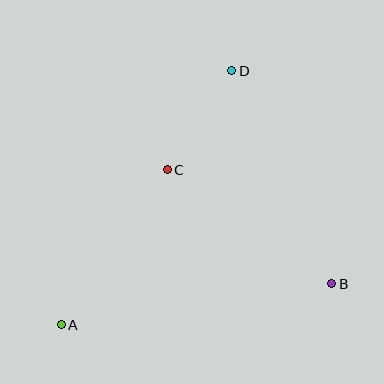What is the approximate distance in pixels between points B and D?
The distance between B and D is approximately 235 pixels.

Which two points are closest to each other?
Points C and D are closest to each other.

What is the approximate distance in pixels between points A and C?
The distance between A and C is approximately 188 pixels.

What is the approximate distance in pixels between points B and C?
The distance between B and C is approximately 200 pixels.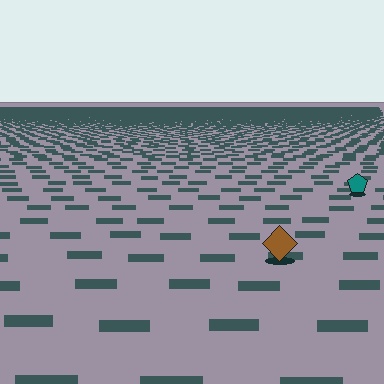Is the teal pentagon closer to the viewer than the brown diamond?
No. The brown diamond is closer — you can tell from the texture gradient: the ground texture is coarser near it.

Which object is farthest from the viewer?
The teal pentagon is farthest from the viewer. It appears smaller and the ground texture around it is denser.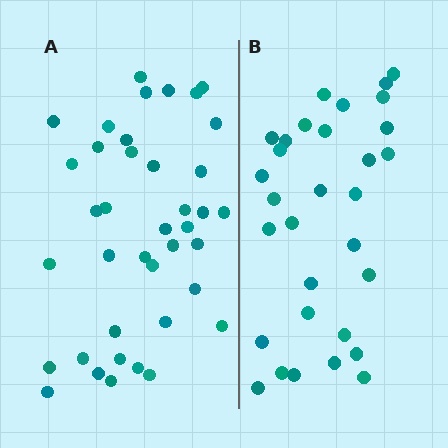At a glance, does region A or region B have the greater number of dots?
Region A (the left region) has more dots.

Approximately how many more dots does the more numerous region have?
Region A has roughly 8 or so more dots than region B.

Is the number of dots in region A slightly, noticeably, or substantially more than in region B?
Region A has noticeably more, but not dramatically so. The ratio is roughly 1.3 to 1.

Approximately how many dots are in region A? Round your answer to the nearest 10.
About 40 dots. (The exact count is 39, which rounds to 40.)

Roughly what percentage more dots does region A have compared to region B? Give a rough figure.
About 25% more.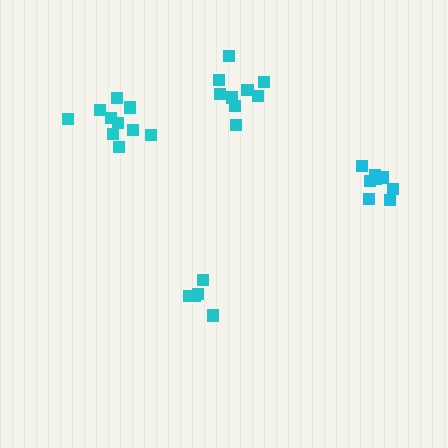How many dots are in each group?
Group 1: 6 dots, Group 2: 10 dots, Group 3: 8 dots, Group 4: 9 dots (33 total).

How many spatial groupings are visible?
There are 4 spatial groupings.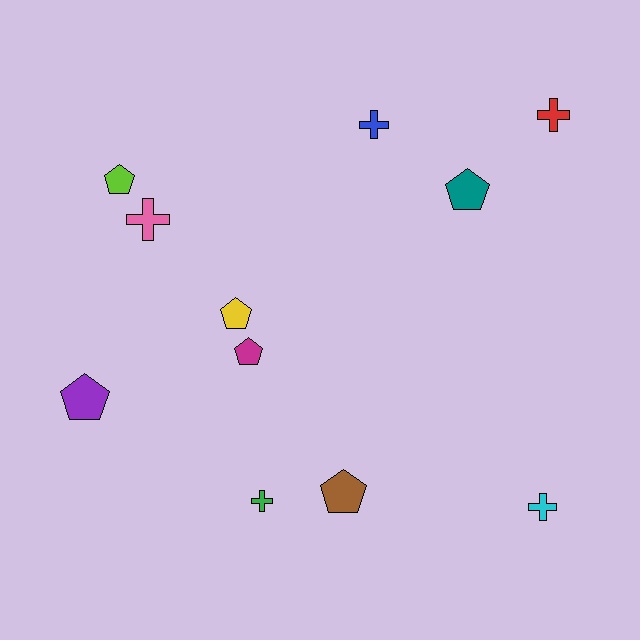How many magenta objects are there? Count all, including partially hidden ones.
There is 1 magenta object.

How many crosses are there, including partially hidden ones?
There are 5 crosses.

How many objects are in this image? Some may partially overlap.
There are 11 objects.